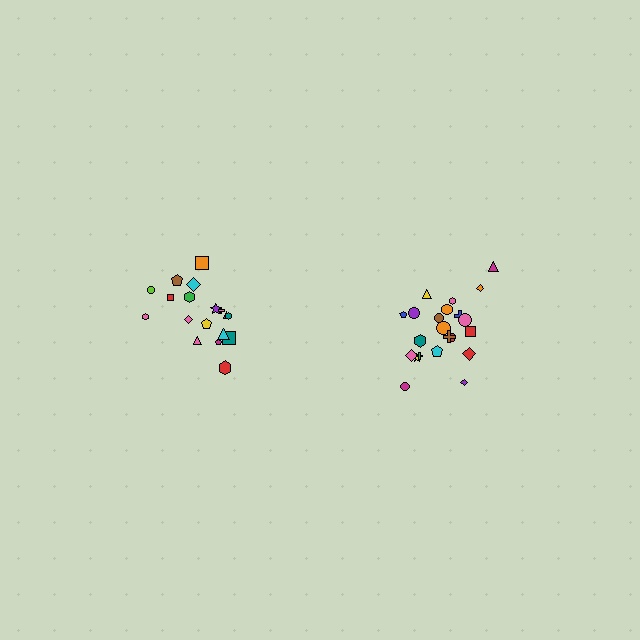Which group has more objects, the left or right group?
The right group.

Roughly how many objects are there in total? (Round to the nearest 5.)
Roughly 40 objects in total.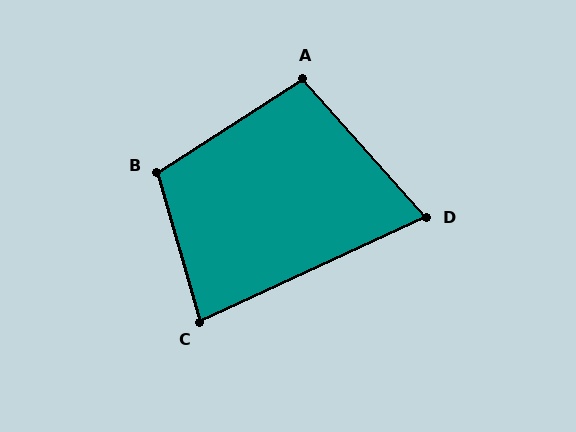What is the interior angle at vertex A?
Approximately 99 degrees (obtuse).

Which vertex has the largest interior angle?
B, at approximately 107 degrees.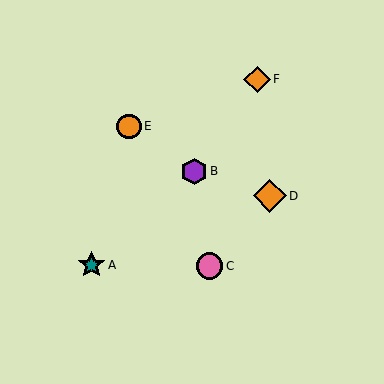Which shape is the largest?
The orange diamond (labeled D) is the largest.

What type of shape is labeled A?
Shape A is a teal star.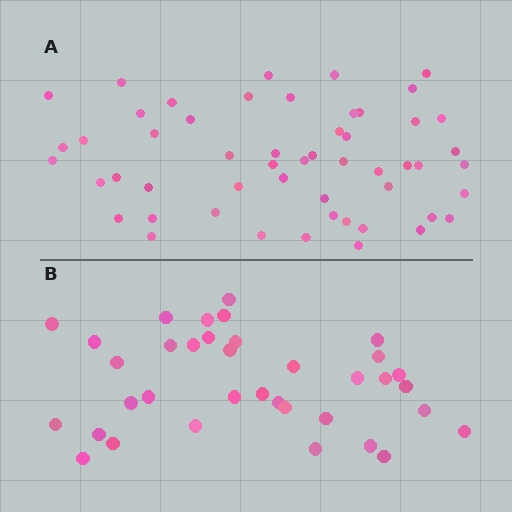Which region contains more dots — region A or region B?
Region A (the top region) has more dots.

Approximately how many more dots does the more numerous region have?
Region A has approximately 15 more dots than region B.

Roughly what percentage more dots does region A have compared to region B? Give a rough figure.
About 45% more.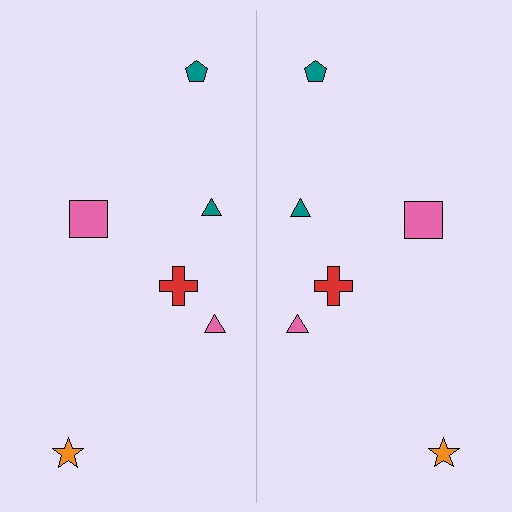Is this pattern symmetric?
Yes, this pattern has bilateral (reflection) symmetry.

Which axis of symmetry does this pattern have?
The pattern has a vertical axis of symmetry running through the center of the image.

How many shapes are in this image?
There are 12 shapes in this image.